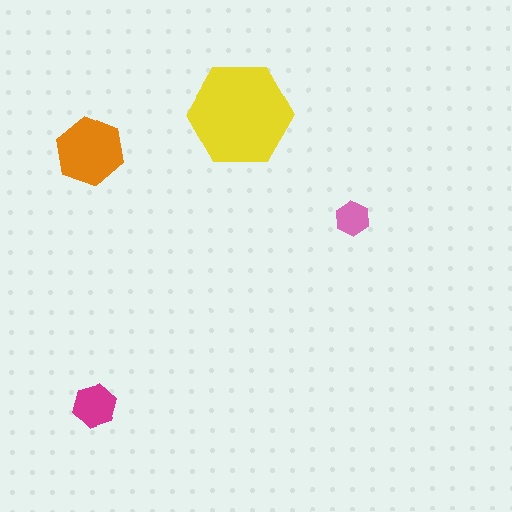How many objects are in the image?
There are 4 objects in the image.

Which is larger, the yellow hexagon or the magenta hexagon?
The yellow one.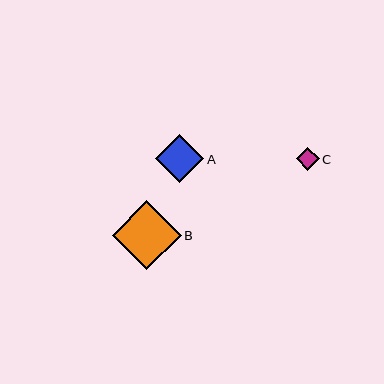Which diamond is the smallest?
Diamond C is the smallest with a size of approximately 23 pixels.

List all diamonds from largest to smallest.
From largest to smallest: B, A, C.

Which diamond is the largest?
Diamond B is the largest with a size of approximately 69 pixels.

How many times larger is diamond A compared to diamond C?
Diamond A is approximately 2.1 times the size of diamond C.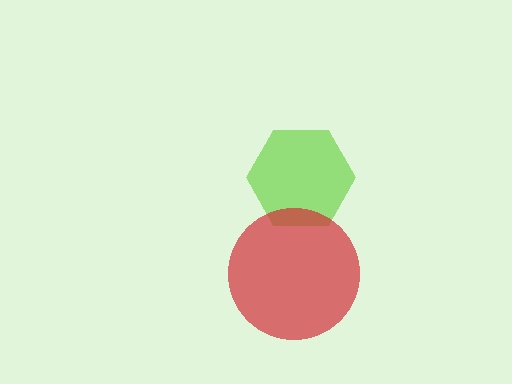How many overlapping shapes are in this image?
There are 2 overlapping shapes in the image.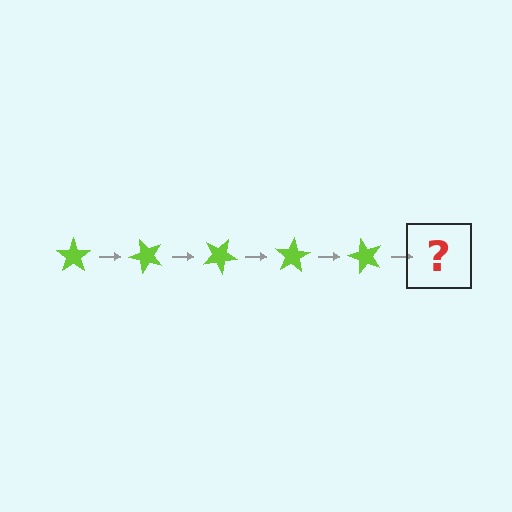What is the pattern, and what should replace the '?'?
The pattern is that the star rotates 50 degrees each step. The '?' should be a lime star rotated 250 degrees.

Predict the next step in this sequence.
The next step is a lime star rotated 250 degrees.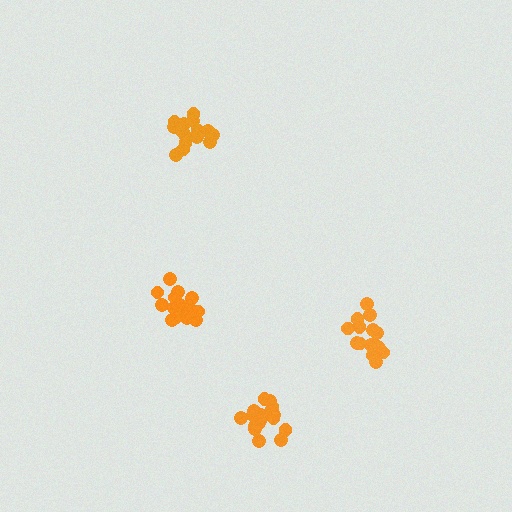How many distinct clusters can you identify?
There are 4 distinct clusters.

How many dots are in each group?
Group 1: 18 dots, Group 2: 17 dots, Group 3: 16 dots, Group 4: 15 dots (66 total).